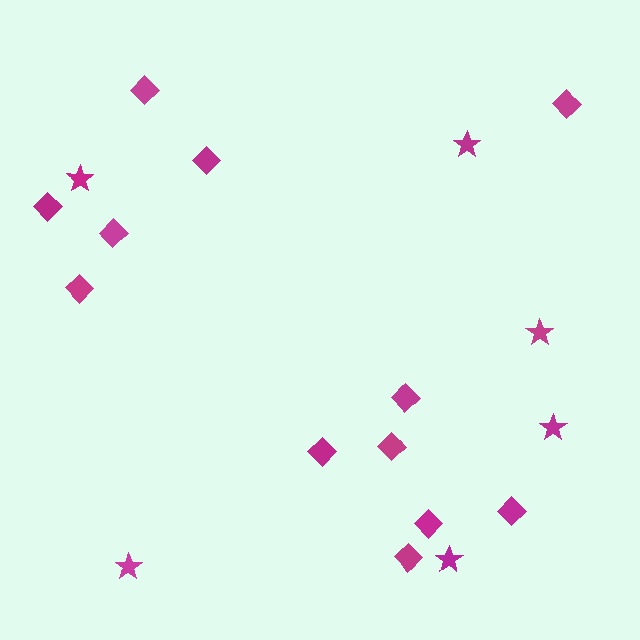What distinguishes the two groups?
There are 2 groups: one group of stars (6) and one group of diamonds (12).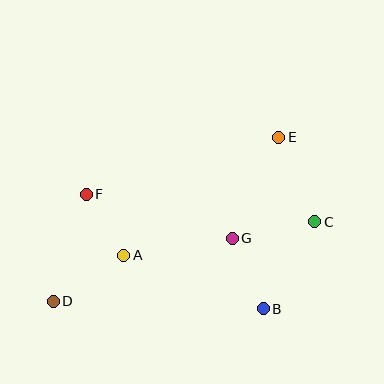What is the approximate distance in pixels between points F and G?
The distance between F and G is approximately 153 pixels.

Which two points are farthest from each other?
Points D and E are farthest from each other.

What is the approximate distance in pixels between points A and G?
The distance between A and G is approximately 110 pixels.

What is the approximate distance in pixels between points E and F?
The distance between E and F is approximately 201 pixels.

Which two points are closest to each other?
Points A and F are closest to each other.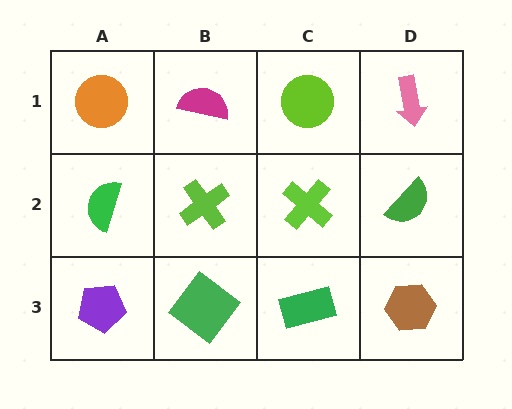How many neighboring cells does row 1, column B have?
3.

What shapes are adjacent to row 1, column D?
A green semicircle (row 2, column D), a lime circle (row 1, column C).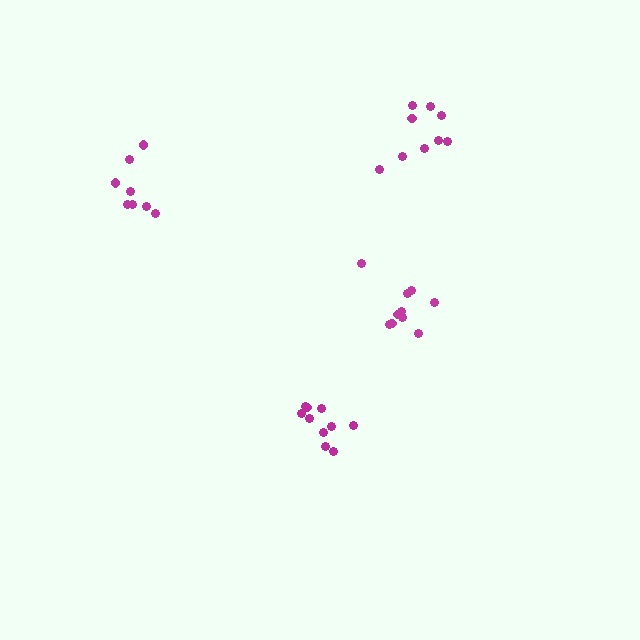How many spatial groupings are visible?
There are 4 spatial groupings.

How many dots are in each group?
Group 1: 9 dots, Group 2: 8 dots, Group 3: 10 dots, Group 4: 10 dots (37 total).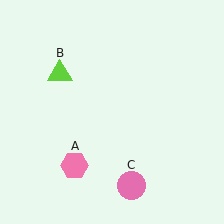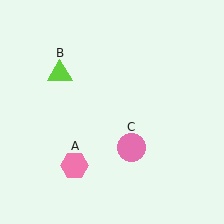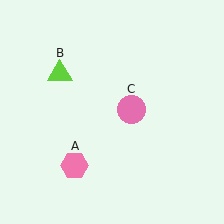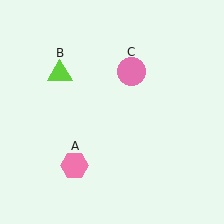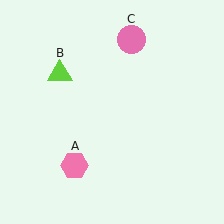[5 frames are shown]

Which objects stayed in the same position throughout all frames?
Pink hexagon (object A) and lime triangle (object B) remained stationary.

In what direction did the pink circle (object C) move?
The pink circle (object C) moved up.